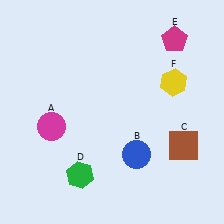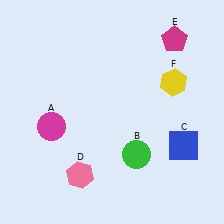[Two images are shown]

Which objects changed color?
B changed from blue to green. C changed from brown to blue. D changed from green to pink.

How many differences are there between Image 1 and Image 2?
There are 3 differences between the two images.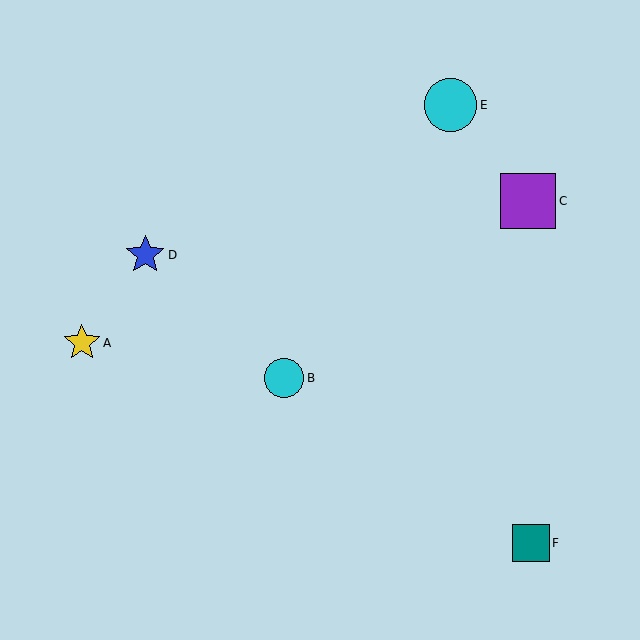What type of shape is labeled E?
Shape E is a cyan circle.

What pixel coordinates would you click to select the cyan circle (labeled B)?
Click at (284, 378) to select the cyan circle B.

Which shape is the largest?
The purple square (labeled C) is the largest.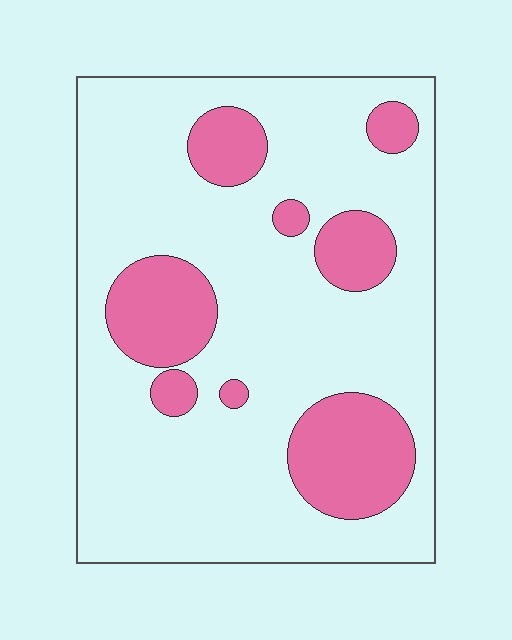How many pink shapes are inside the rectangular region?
8.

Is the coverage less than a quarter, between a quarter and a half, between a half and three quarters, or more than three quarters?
Less than a quarter.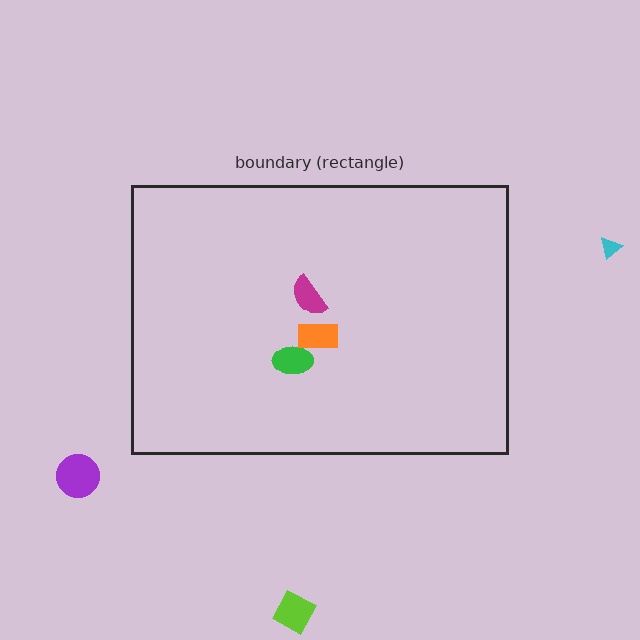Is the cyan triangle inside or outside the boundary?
Outside.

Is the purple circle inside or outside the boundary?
Outside.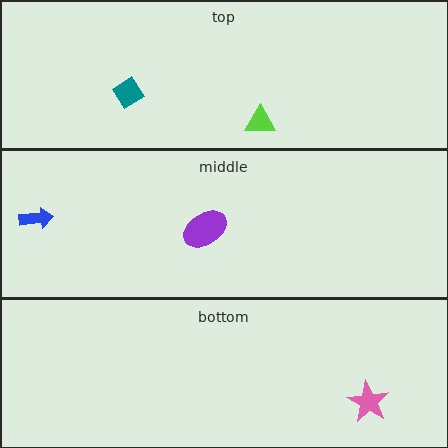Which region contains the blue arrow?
The middle region.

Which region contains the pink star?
The bottom region.